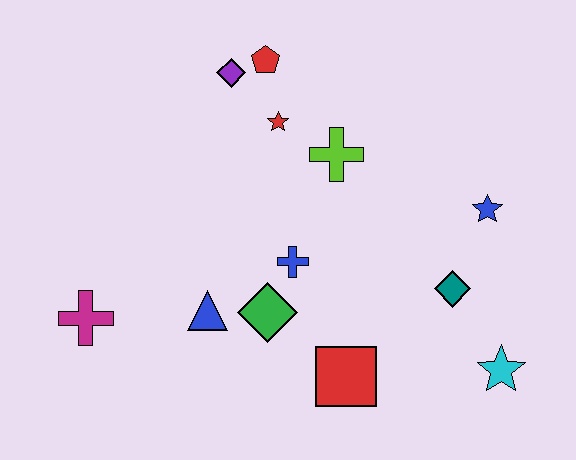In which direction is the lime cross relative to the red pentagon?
The lime cross is below the red pentagon.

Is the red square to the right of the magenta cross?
Yes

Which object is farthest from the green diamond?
The red pentagon is farthest from the green diamond.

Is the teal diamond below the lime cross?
Yes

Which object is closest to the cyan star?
The teal diamond is closest to the cyan star.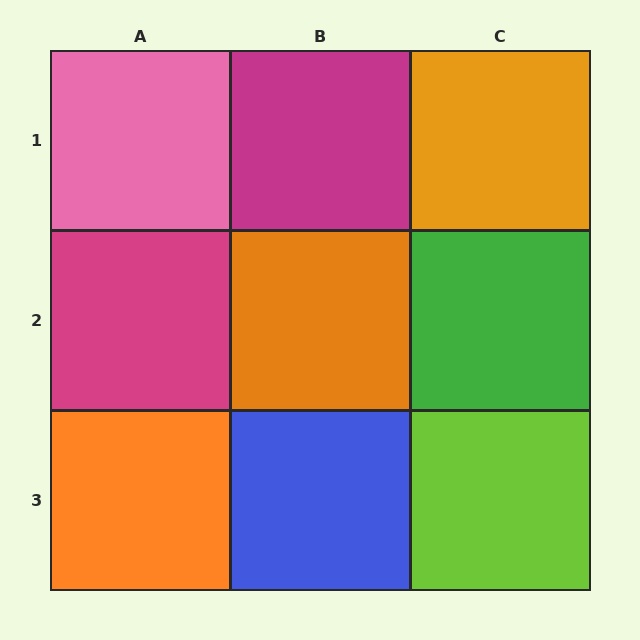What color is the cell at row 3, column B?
Blue.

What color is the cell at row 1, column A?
Pink.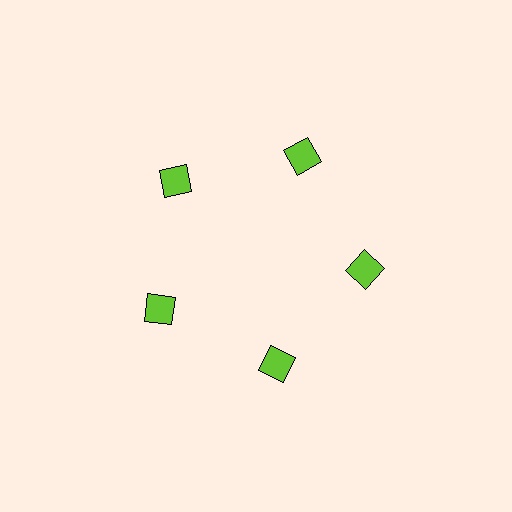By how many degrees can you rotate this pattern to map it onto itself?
The pattern maps onto itself every 72 degrees of rotation.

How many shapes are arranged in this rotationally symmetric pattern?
There are 5 shapes, arranged in 5 groups of 1.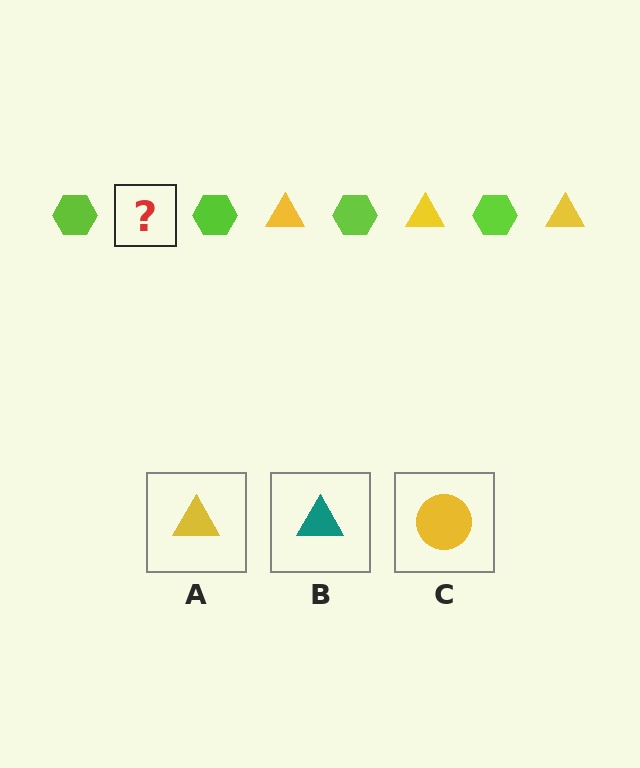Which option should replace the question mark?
Option A.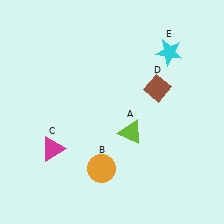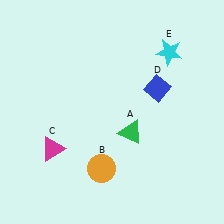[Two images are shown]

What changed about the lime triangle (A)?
In Image 1, A is lime. In Image 2, it changed to green.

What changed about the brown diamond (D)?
In Image 1, D is brown. In Image 2, it changed to blue.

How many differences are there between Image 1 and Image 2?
There are 2 differences between the two images.